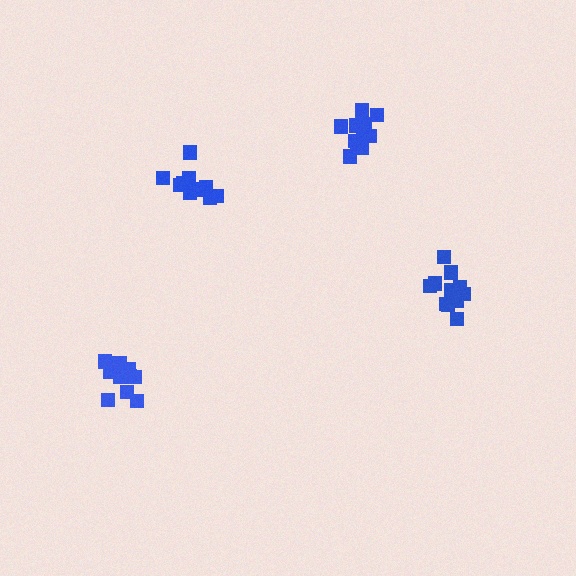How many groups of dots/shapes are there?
There are 4 groups.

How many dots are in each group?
Group 1: 13 dots, Group 2: 15 dots, Group 3: 13 dots, Group 4: 11 dots (52 total).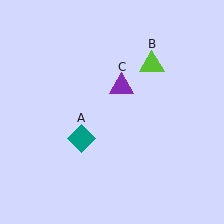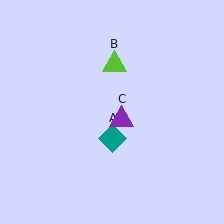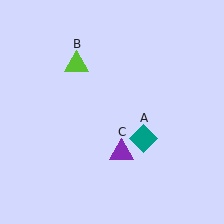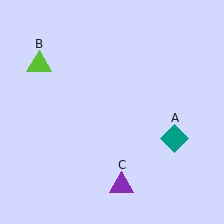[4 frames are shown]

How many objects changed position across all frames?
3 objects changed position: teal diamond (object A), lime triangle (object B), purple triangle (object C).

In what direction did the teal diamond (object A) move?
The teal diamond (object A) moved right.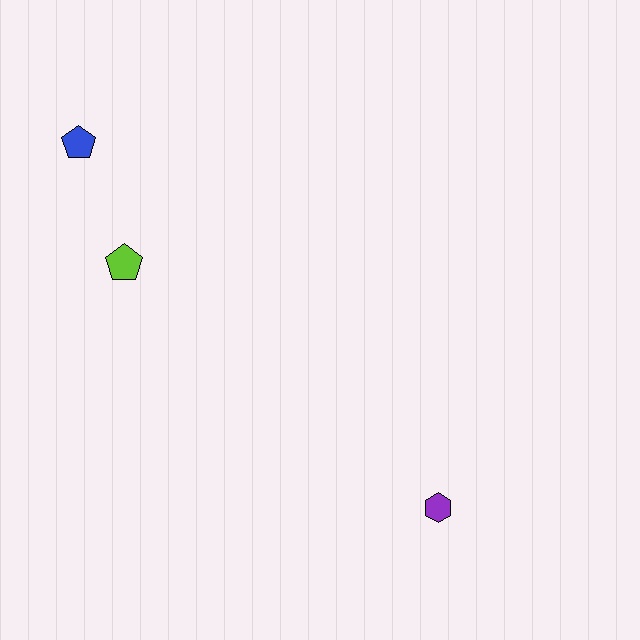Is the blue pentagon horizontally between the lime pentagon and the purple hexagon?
No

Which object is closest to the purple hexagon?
The lime pentagon is closest to the purple hexagon.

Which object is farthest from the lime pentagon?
The purple hexagon is farthest from the lime pentagon.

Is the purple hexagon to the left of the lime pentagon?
No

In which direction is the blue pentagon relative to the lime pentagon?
The blue pentagon is above the lime pentagon.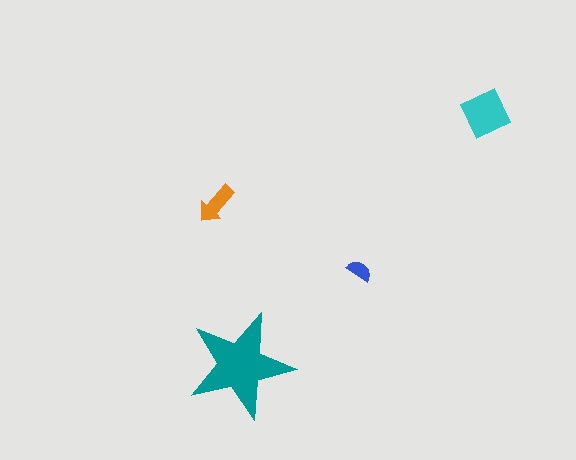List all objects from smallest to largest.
The blue semicircle, the orange arrow, the cyan diamond, the teal star.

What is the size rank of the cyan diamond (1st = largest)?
2nd.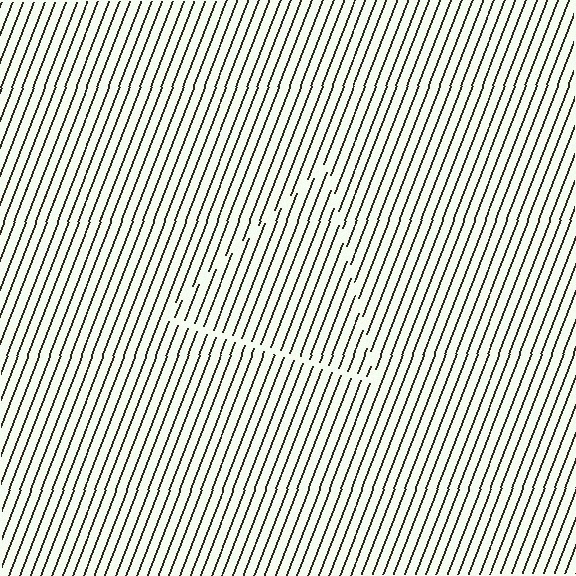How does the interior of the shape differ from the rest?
The interior of the shape contains the same grating, shifted by half a period — the contour is defined by the phase discontinuity where line-ends from the inner and outer gratings abut.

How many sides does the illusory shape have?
3 sides — the line-ends trace a triangle.